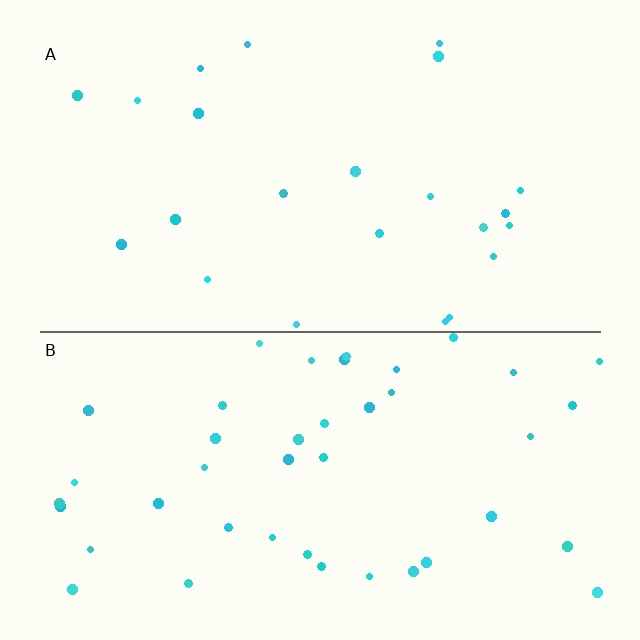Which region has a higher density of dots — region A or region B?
B (the bottom).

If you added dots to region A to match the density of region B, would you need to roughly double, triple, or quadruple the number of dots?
Approximately double.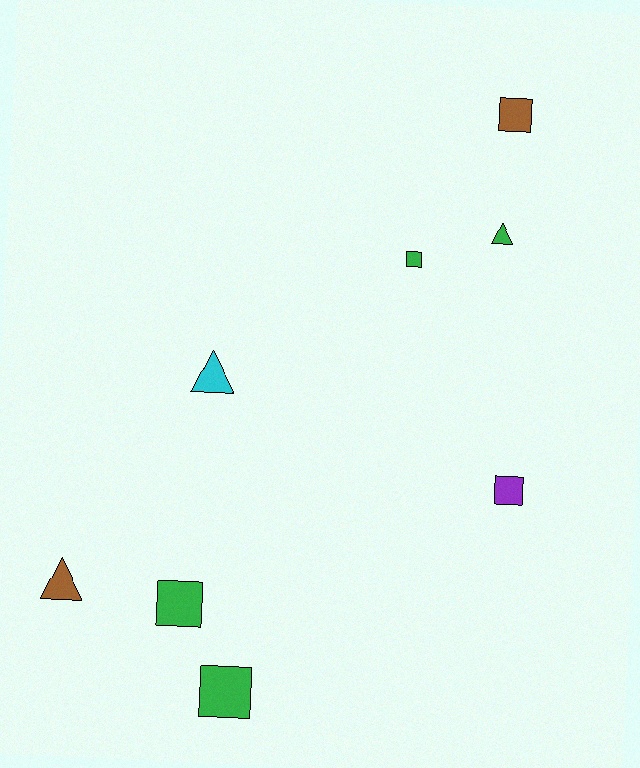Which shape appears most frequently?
Square, with 5 objects.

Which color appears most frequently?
Green, with 4 objects.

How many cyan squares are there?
There are no cyan squares.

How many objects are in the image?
There are 8 objects.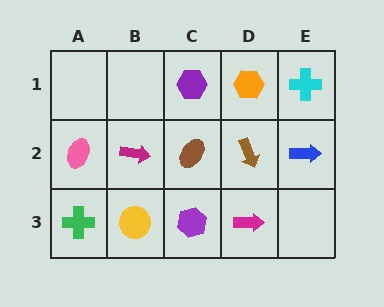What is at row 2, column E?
A blue arrow.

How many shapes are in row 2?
5 shapes.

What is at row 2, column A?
A pink ellipse.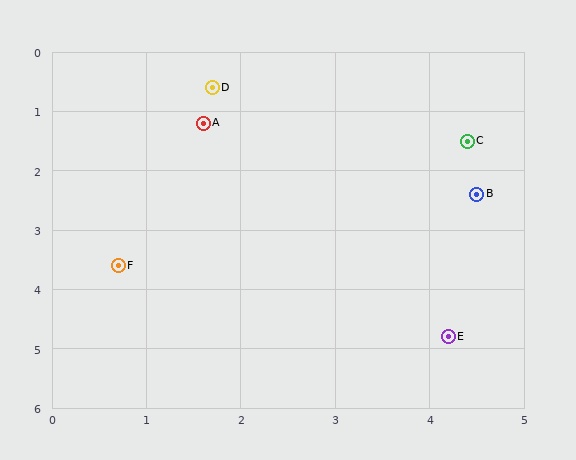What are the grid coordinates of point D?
Point D is at approximately (1.7, 0.6).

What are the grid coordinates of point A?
Point A is at approximately (1.6, 1.2).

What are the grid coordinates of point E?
Point E is at approximately (4.2, 4.8).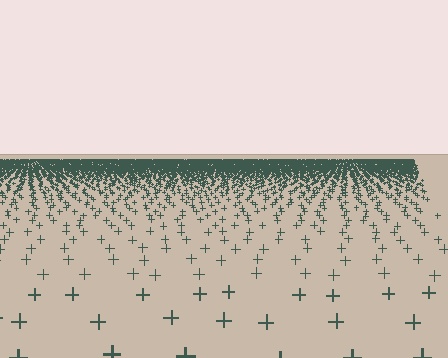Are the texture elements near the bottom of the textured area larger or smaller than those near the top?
Larger. Near the bottom, elements are closer to the viewer and appear at a bigger on-screen size.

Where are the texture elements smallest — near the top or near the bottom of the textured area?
Near the top.